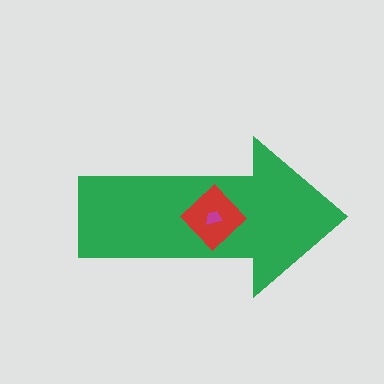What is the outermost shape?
The green arrow.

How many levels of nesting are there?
3.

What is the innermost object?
The magenta trapezoid.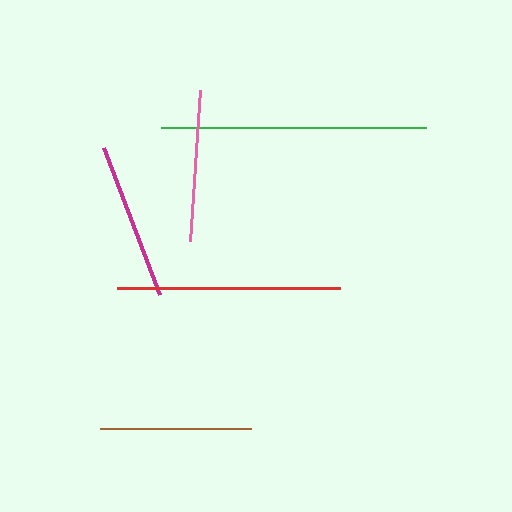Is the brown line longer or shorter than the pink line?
The pink line is longer than the brown line.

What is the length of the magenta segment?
The magenta segment is approximately 157 pixels long.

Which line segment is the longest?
The green line is the longest at approximately 266 pixels.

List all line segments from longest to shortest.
From longest to shortest: green, red, magenta, pink, brown.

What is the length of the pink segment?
The pink segment is approximately 152 pixels long.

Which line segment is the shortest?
The brown line is the shortest at approximately 151 pixels.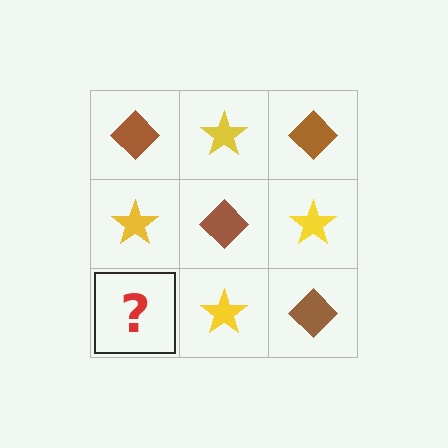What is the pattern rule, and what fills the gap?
The rule is that it alternates brown diamond and yellow star in a checkerboard pattern. The gap should be filled with a brown diamond.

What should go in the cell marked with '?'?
The missing cell should contain a brown diamond.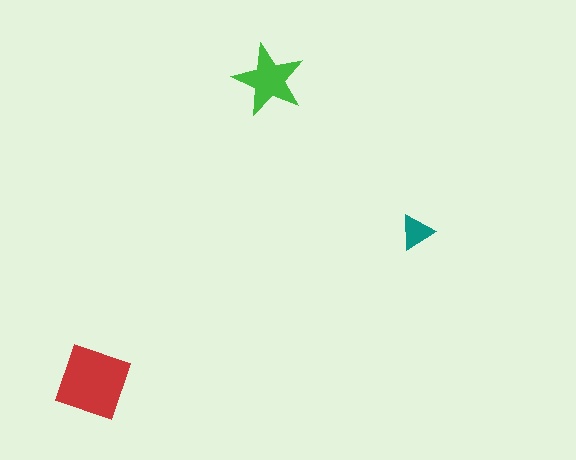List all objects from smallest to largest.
The teal triangle, the green star, the red square.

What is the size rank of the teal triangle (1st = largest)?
3rd.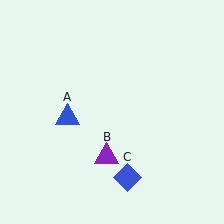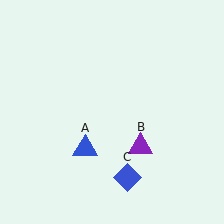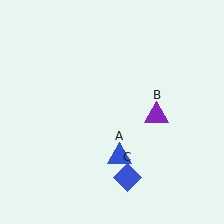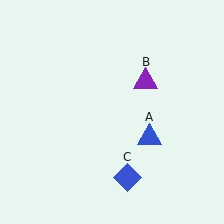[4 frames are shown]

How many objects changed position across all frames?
2 objects changed position: blue triangle (object A), purple triangle (object B).